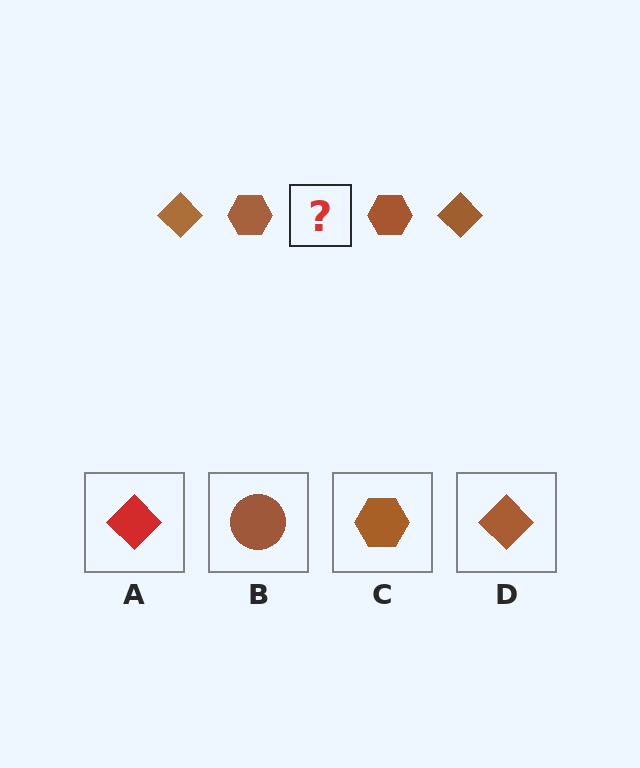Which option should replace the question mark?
Option D.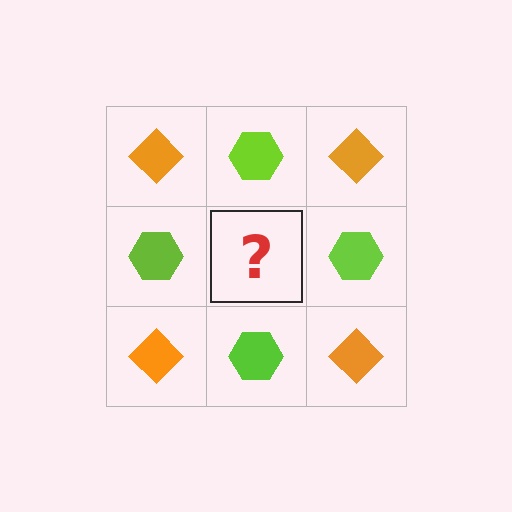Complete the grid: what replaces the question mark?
The question mark should be replaced with an orange diamond.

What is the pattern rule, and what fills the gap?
The rule is that it alternates orange diamond and lime hexagon in a checkerboard pattern. The gap should be filled with an orange diamond.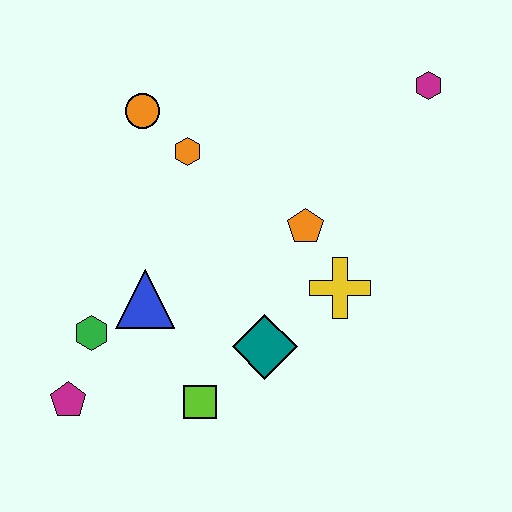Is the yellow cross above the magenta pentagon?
Yes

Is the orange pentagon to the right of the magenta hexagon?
No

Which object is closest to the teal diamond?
The lime square is closest to the teal diamond.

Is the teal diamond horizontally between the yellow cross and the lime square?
Yes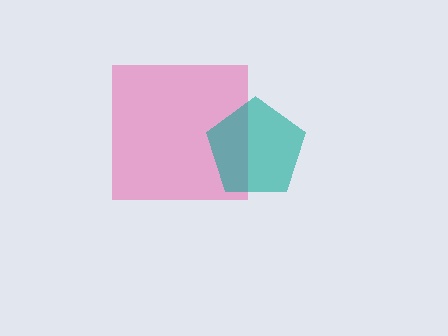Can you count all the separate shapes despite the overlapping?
Yes, there are 2 separate shapes.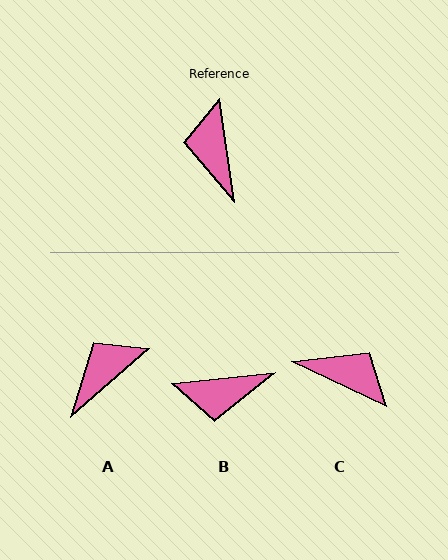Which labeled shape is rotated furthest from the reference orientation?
C, about 123 degrees away.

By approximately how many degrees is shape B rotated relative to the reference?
Approximately 88 degrees counter-clockwise.